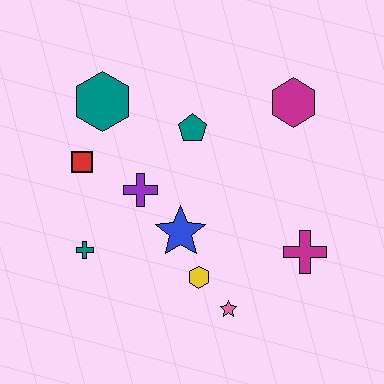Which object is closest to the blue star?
The yellow hexagon is closest to the blue star.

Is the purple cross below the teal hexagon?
Yes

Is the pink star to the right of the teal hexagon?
Yes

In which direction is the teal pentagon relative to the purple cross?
The teal pentagon is above the purple cross.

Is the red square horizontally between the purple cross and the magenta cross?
No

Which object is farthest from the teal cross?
The magenta hexagon is farthest from the teal cross.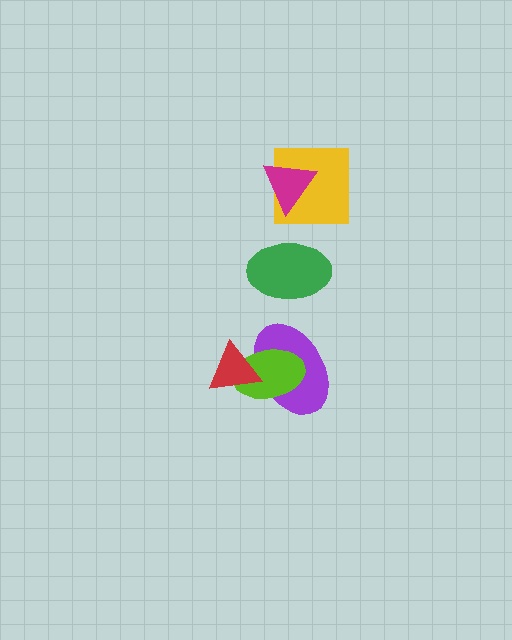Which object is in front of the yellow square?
The magenta triangle is in front of the yellow square.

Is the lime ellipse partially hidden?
Yes, it is partially covered by another shape.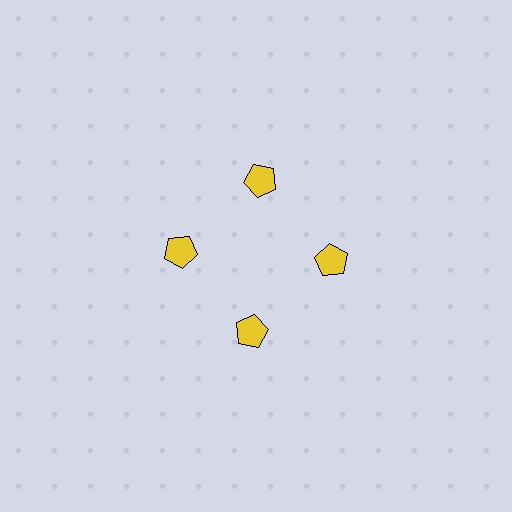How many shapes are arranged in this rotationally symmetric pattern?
There are 4 shapes, arranged in 4 groups of 1.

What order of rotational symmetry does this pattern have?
This pattern has 4-fold rotational symmetry.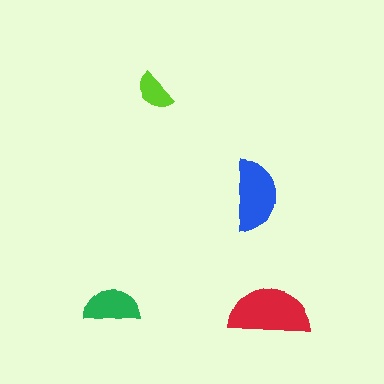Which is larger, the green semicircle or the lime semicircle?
The green one.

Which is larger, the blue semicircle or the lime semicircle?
The blue one.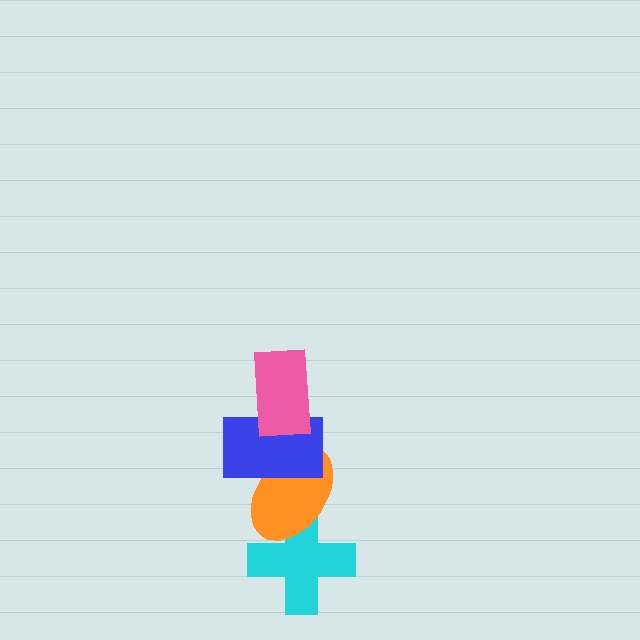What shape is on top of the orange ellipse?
The blue rectangle is on top of the orange ellipse.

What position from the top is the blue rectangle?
The blue rectangle is 2nd from the top.